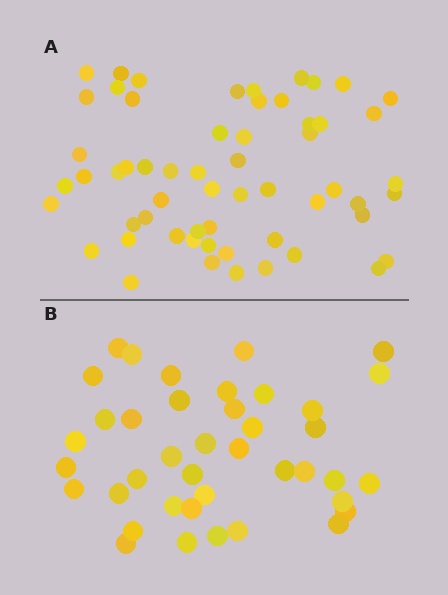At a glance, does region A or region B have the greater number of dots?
Region A (the top region) has more dots.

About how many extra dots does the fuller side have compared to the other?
Region A has approximately 20 more dots than region B.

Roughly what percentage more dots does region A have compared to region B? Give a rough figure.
About 45% more.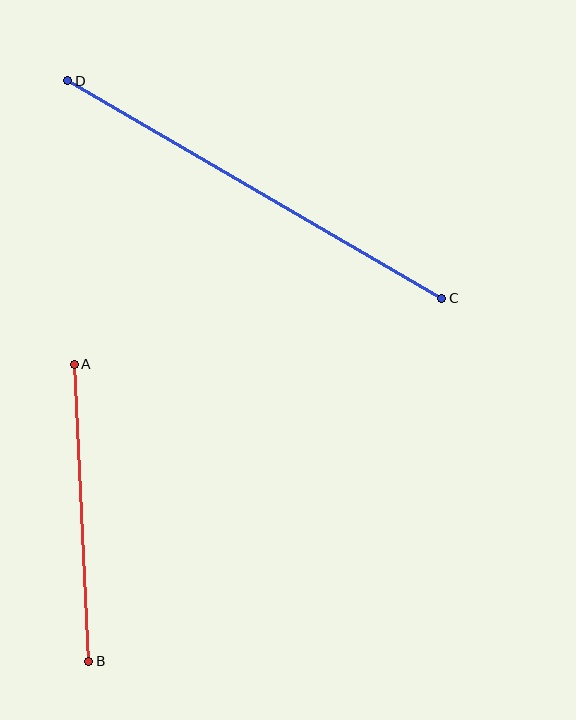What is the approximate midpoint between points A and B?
The midpoint is at approximately (81, 513) pixels.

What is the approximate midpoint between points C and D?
The midpoint is at approximately (255, 190) pixels.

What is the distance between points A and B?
The distance is approximately 298 pixels.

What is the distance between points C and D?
The distance is approximately 433 pixels.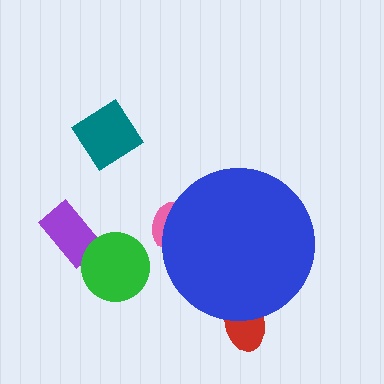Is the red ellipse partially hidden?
Yes, the red ellipse is partially hidden behind the blue circle.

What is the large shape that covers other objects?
A blue circle.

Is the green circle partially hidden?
No, the green circle is fully visible.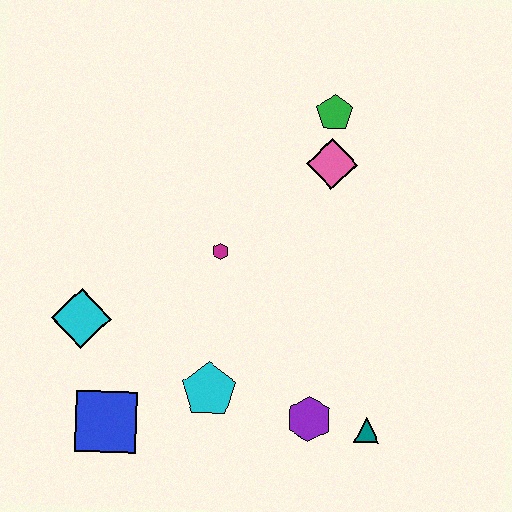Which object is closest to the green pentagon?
The pink diamond is closest to the green pentagon.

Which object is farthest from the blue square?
The green pentagon is farthest from the blue square.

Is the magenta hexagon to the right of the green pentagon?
No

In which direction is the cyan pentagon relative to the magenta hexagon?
The cyan pentagon is below the magenta hexagon.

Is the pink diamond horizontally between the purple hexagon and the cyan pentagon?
No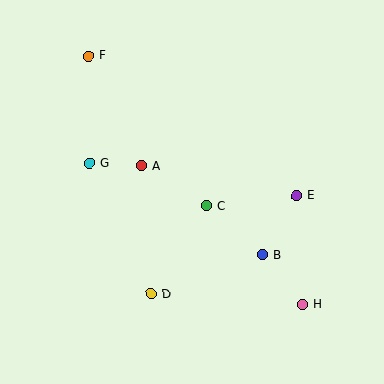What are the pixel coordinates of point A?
Point A is at (142, 166).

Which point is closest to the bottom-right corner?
Point H is closest to the bottom-right corner.